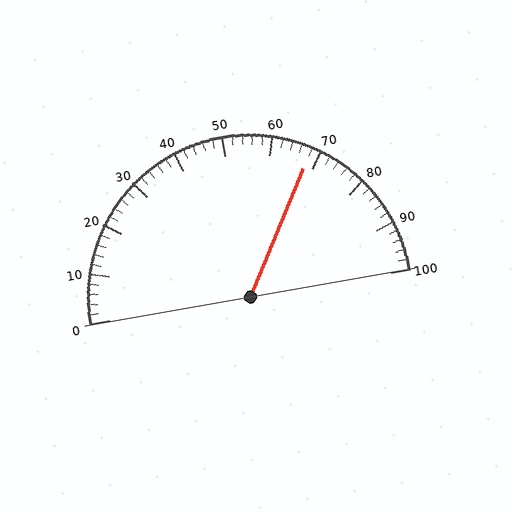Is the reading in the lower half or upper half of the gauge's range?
The reading is in the upper half of the range (0 to 100).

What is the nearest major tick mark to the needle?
The nearest major tick mark is 70.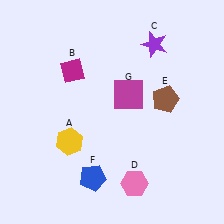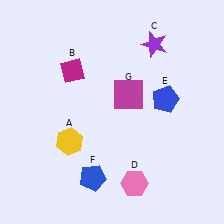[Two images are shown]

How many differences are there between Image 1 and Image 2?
There is 1 difference between the two images.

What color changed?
The pentagon (E) changed from brown in Image 1 to blue in Image 2.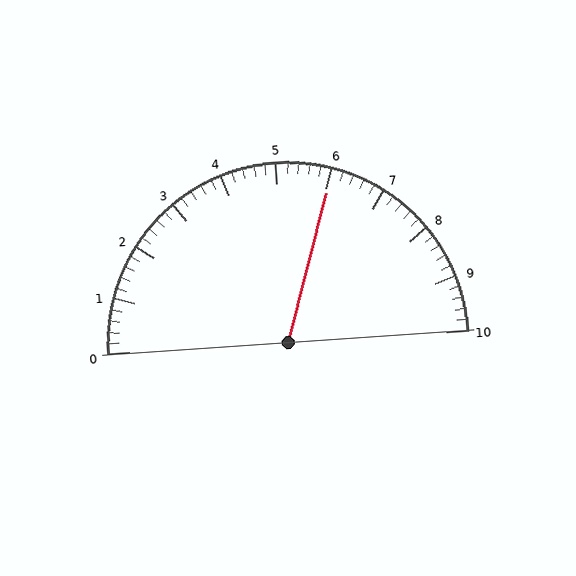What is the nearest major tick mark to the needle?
The nearest major tick mark is 6.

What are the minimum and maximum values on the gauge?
The gauge ranges from 0 to 10.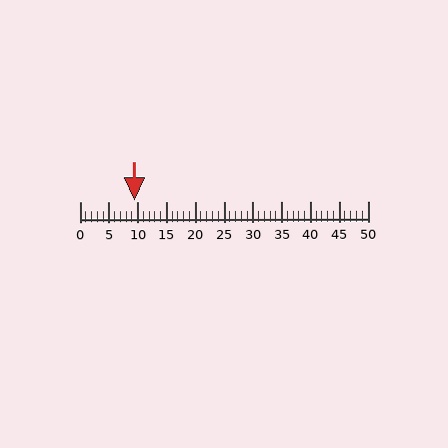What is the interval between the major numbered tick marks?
The major tick marks are spaced 5 units apart.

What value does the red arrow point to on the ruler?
The red arrow points to approximately 10.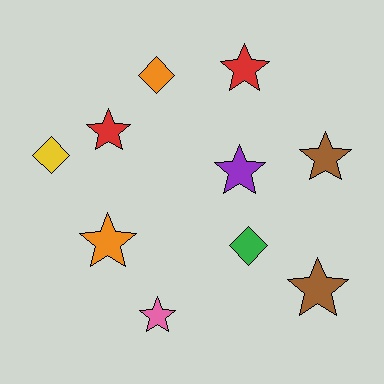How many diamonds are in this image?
There are 3 diamonds.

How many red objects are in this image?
There are 2 red objects.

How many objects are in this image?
There are 10 objects.